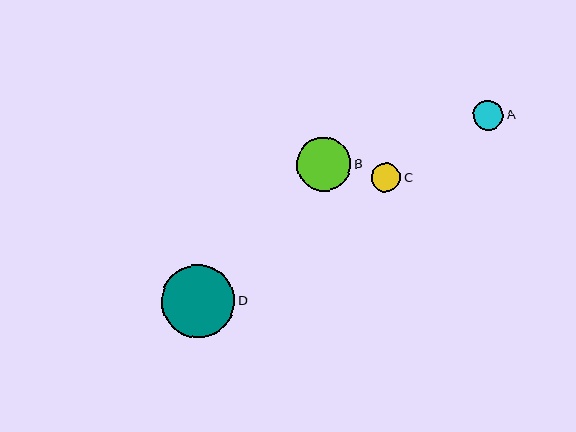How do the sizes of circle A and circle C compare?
Circle A and circle C are approximately the same size.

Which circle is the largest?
Circle D is the largest with a size of approximately 73 pixels.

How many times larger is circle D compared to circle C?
Circle D is approximately 2.5 times the size of circle C.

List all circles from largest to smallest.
From largest to smallest: D, B, A, C.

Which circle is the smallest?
Circle C is the smallest with a size of approximately 30 pixels.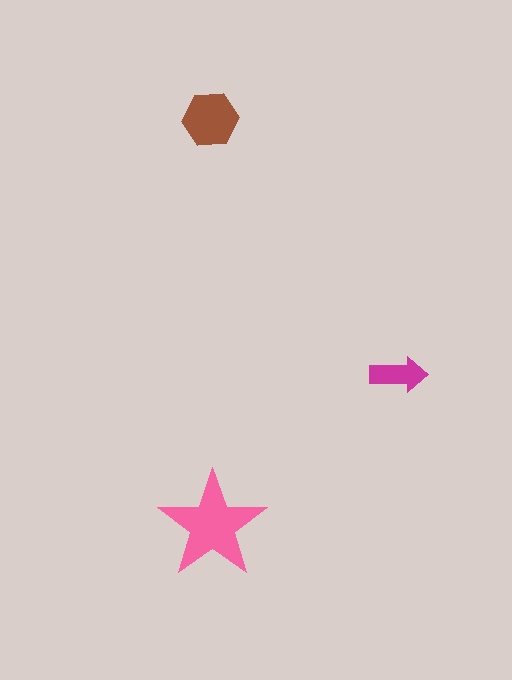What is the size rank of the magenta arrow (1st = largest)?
3rd.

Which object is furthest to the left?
The brown hexagon is leftmost.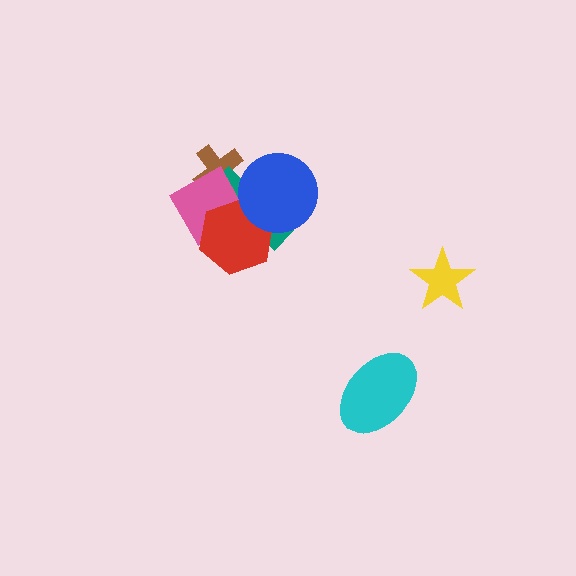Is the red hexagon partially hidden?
Yes, it is partially covered by another shape.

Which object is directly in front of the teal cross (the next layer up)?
The pink diamond is directly in front of the teal cross.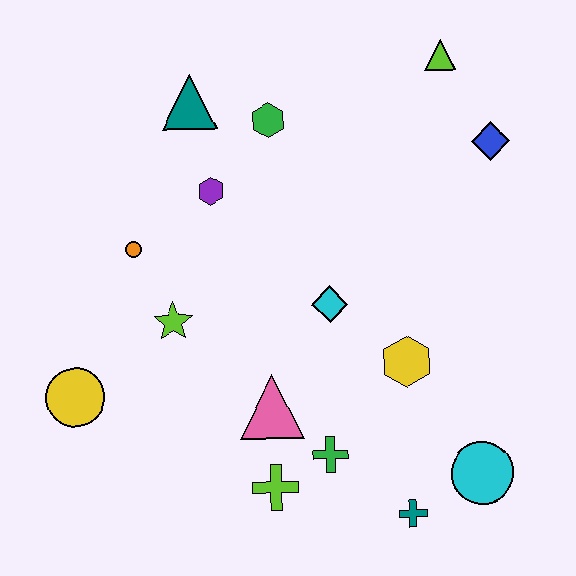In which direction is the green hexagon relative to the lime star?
The green hexagon is above the lime star.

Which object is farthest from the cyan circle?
The teal triangle is farthest from the cyan circle.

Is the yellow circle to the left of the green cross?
Yes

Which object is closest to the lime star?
The orange circle is closest to the lime star.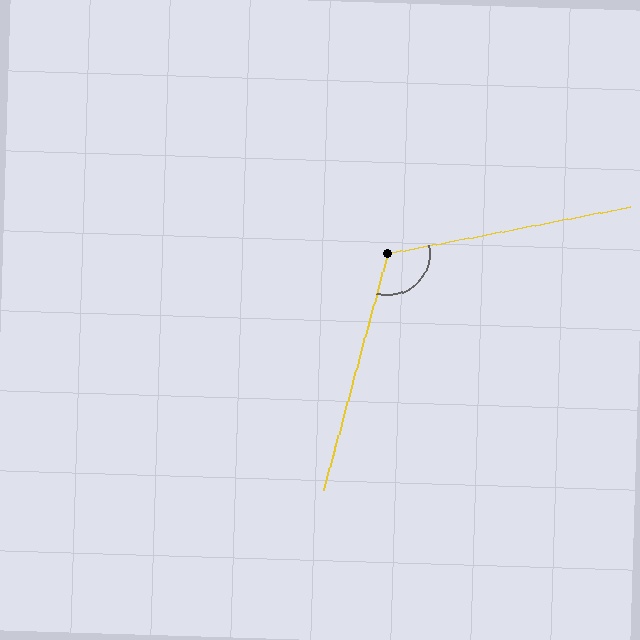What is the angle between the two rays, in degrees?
Approximately 116 degrees.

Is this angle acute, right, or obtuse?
It is obtuse.